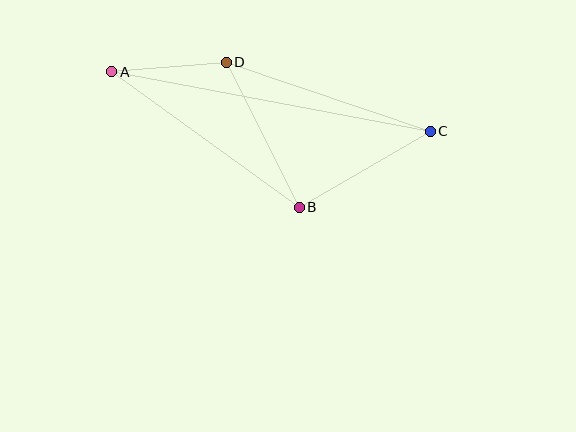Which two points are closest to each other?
Points A and D are closest to each other.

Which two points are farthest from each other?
Points A and C are farthest from each other.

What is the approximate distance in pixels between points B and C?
The distance between B and C is approximately 152 pixels.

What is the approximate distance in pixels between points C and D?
The distance between C and D is approximately 215 pixels.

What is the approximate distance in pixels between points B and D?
The distance between B and D is approximately 162 pixels.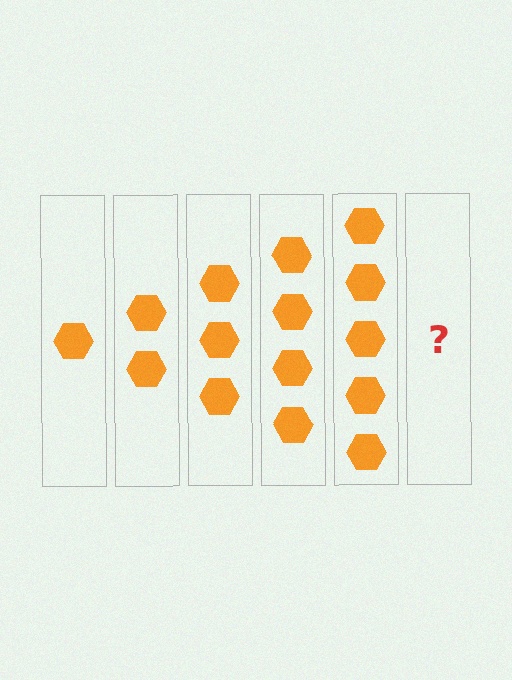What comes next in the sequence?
The next element should be 6 hexagons.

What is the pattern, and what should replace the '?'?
The pattern is that each step adds one more hexagon. The '?' should be 6 hexagons.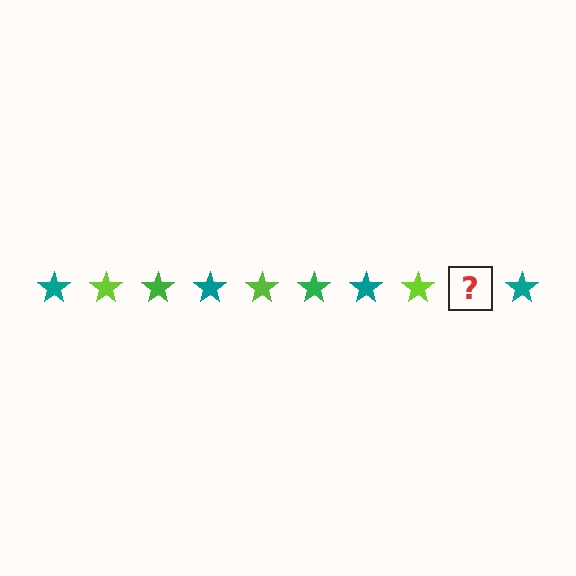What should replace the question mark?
The question mark should be replaced with a green star.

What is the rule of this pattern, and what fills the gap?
The rule is that the pattern cycles through teal, lime, green stars. The gap should be filled with a green star.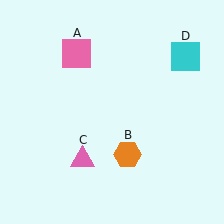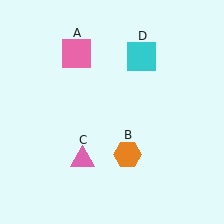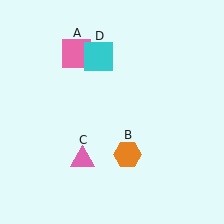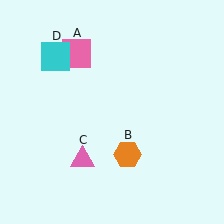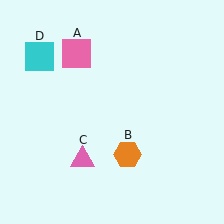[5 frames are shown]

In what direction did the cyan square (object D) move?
The cyan square (object D) moved left.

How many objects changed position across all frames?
1 object changed position: cyan square (object D).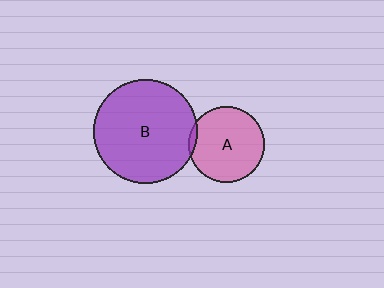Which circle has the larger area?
Circle B (purple).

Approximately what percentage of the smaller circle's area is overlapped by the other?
Approximately 5%.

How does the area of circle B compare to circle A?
Approximately 1.9 times.